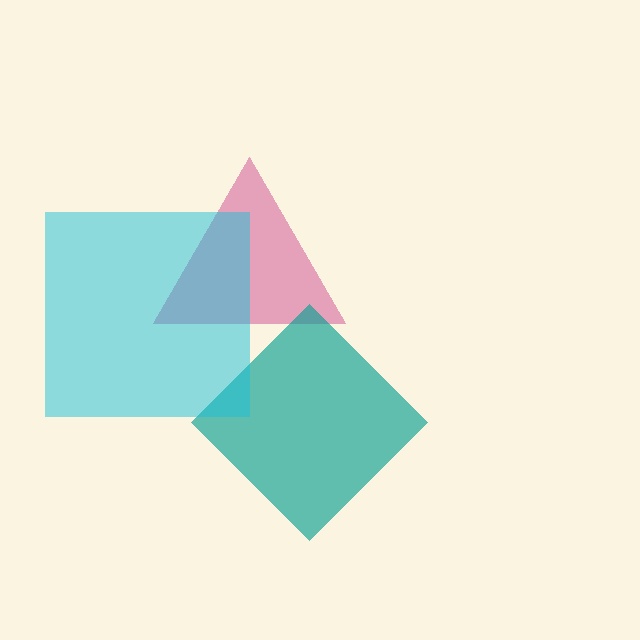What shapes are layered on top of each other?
The layered shapes are: a magenta triangle, a teal diamond, a cyan square.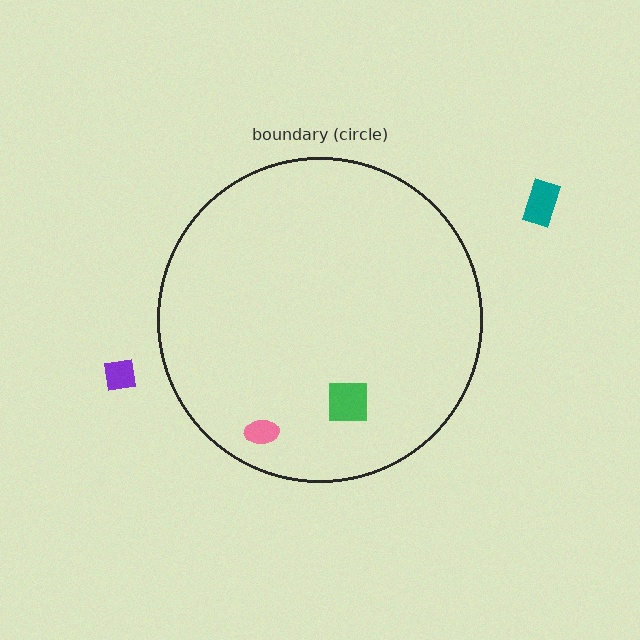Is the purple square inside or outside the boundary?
Outside.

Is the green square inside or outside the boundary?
Inside.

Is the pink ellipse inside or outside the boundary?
Inside.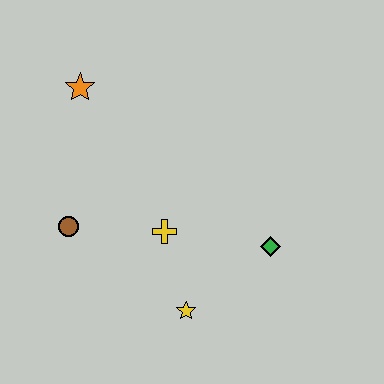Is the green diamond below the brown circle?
Yes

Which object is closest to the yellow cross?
The yellow star is closest to the yellow cross.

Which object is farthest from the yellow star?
The orange star is farthest from the yellow star.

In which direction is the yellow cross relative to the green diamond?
The yellow cross is to the left of the green diamond.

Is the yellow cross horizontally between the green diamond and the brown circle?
Yes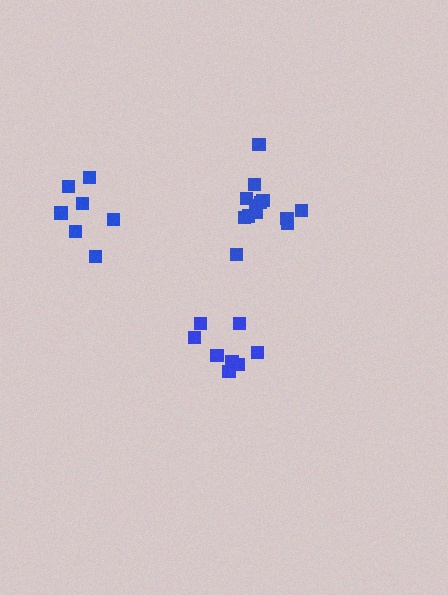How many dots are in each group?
Group 1: 7 dots, Group 2: 8 dots, Group 3: 13 dots (28 total).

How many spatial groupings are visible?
There are 3 spatial groupings.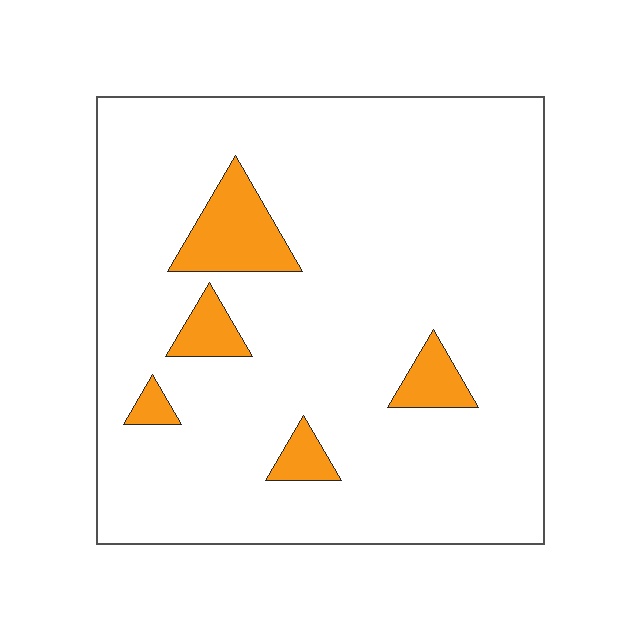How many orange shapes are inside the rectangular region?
5.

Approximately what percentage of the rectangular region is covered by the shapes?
Approximately 10%.